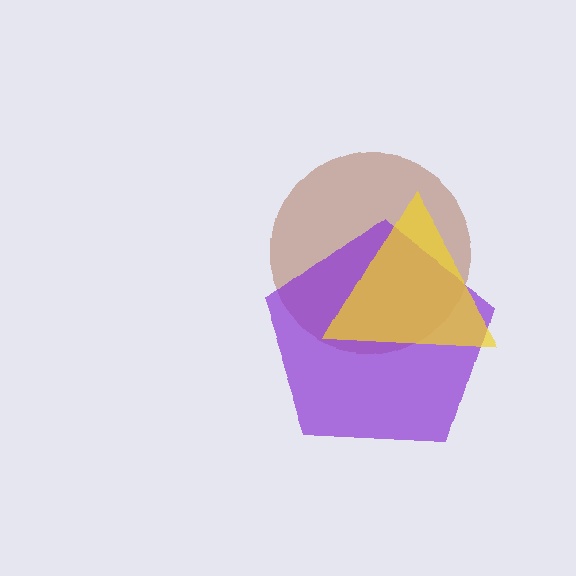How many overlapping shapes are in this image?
There are 3 overlapping shapes in the image.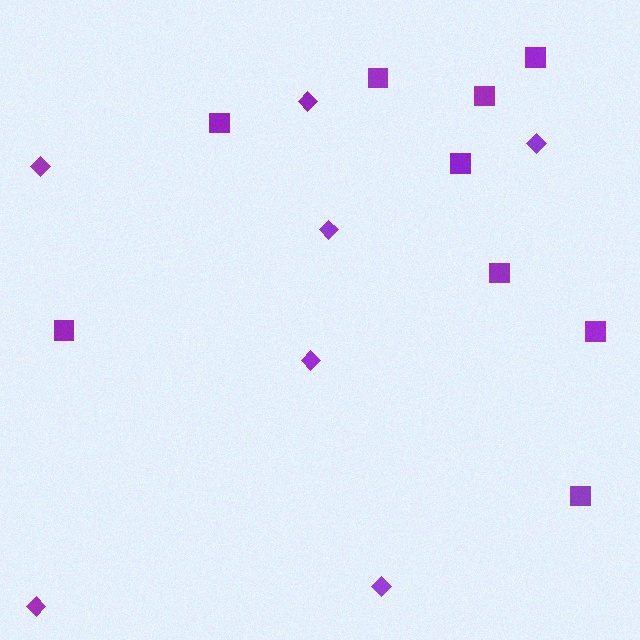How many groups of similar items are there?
There are 2 groups: one group of diamonds (7) and one group of squares (9).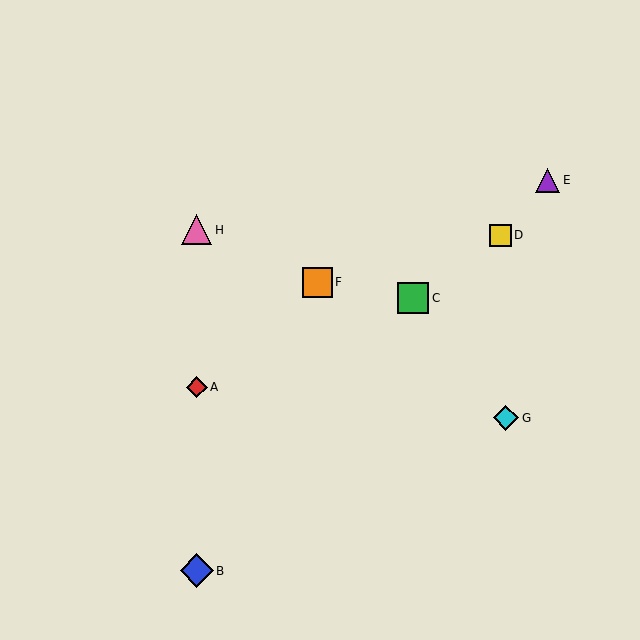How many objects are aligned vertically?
3 objects (A, B, H) are aligned vertically.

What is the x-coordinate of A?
Object A is at x≈197.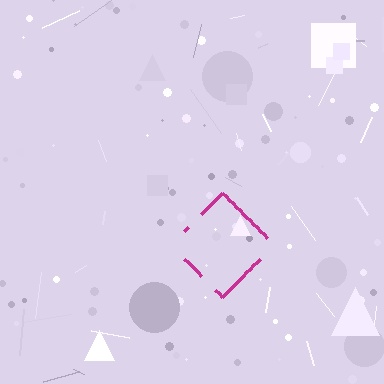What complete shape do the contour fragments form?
The contour fragments form a diamond.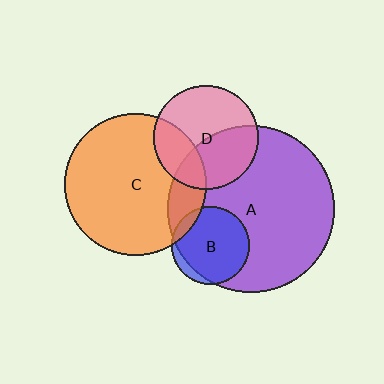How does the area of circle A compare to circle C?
Approximately 1.4 times.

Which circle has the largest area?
Circle A (purple).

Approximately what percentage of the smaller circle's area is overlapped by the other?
Approximately 90%.